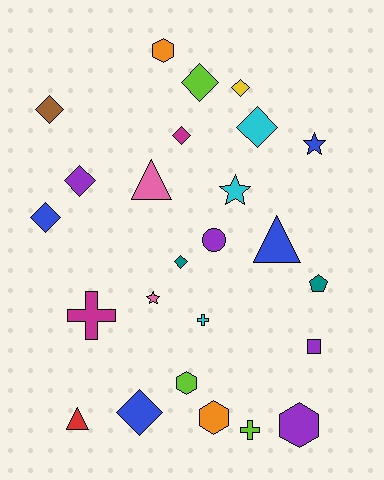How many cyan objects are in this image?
There are 3 cyan objects.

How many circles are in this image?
There is 1 circle.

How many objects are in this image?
There are 25 objects.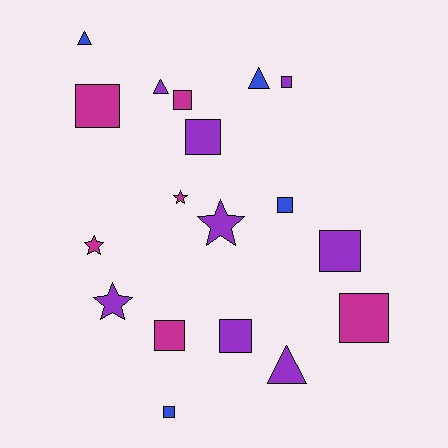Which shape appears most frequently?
Square, with 10 objects.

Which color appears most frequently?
Purple, with 8 objects.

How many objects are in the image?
There are 18 objects.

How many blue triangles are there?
There are 2 blue triangles.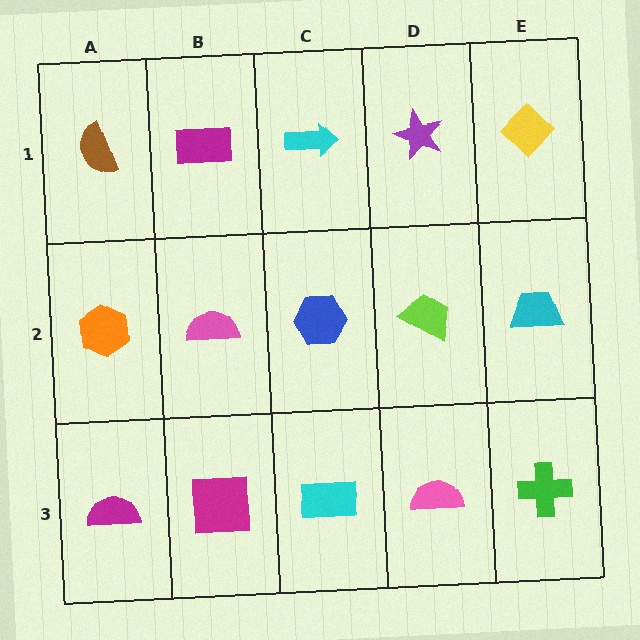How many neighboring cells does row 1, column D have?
3.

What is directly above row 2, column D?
A purple star.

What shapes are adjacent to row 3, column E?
A cyan trapezoid (row 2, column E), a pink semicircle (row 3, column D).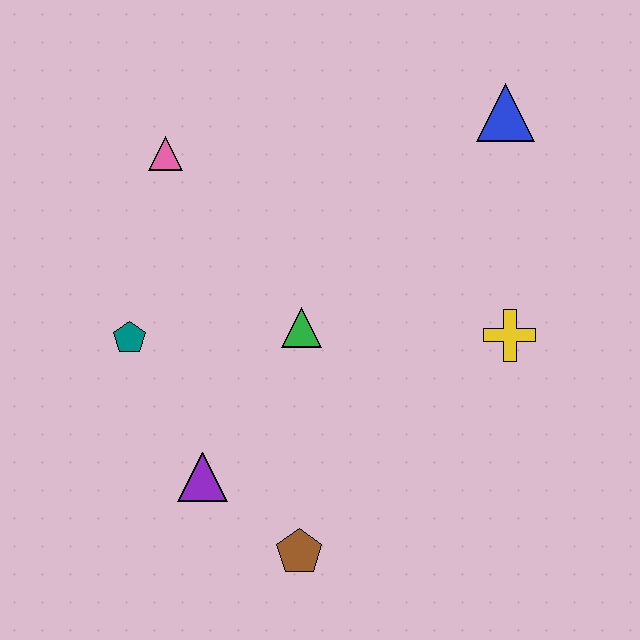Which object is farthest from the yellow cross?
The pink triangle is farthest from the yellow cross.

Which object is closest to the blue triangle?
The yellow cross is closest to the blue triangle.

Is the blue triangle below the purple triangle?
No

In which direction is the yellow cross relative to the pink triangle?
The yellow cross is to the right of the pink triangle.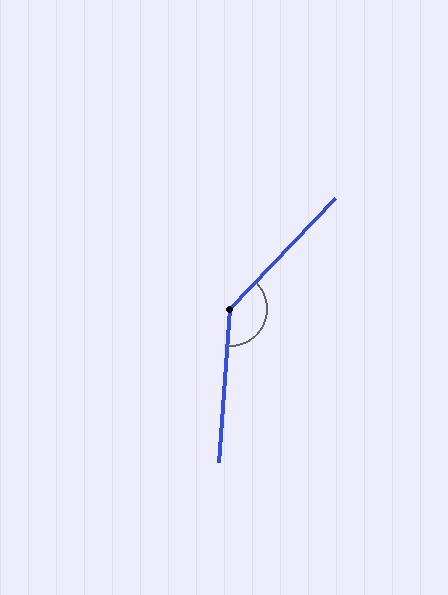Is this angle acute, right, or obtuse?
It is obtuse.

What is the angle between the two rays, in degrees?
Approximately 141 degrees.